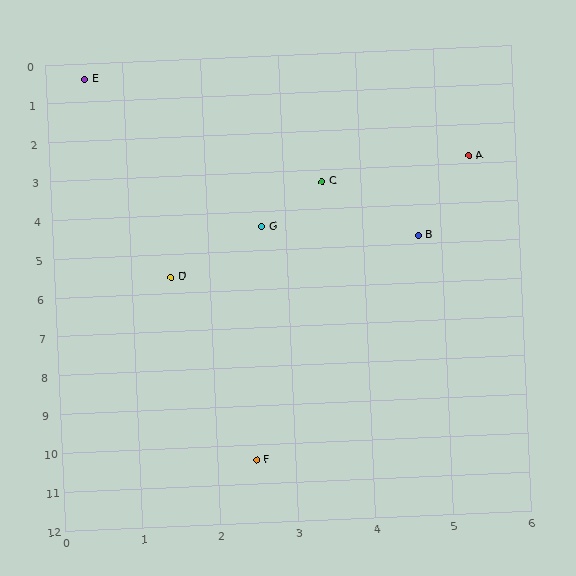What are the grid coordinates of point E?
Point E is at approximately (0.5, 0.4).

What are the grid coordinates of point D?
Point D is at approximately (1.5, 5.6).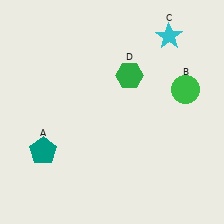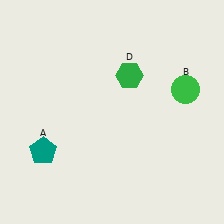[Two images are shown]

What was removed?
The cyan star (C) was removed in Image 2.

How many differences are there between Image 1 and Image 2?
There is 1 difference between the two images.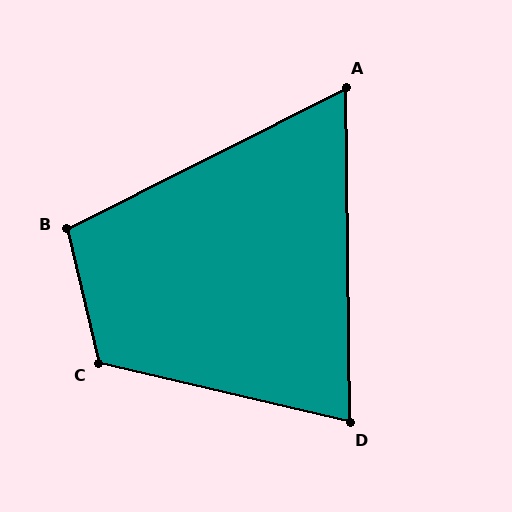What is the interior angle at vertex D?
Approximately 76 degrees (acute).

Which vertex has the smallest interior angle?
A, at approximately 64 degrees.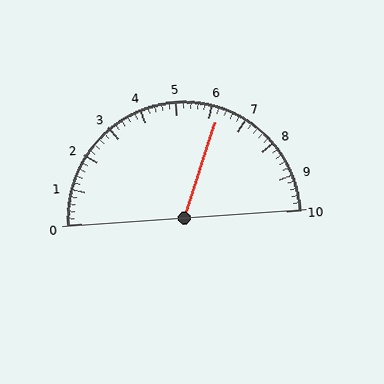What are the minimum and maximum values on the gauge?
The gauge ranges from 0 to 10.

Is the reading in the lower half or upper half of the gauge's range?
The reading is in the upper half of the range (0 to 10).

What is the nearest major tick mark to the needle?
The nearest major tick mark is 6.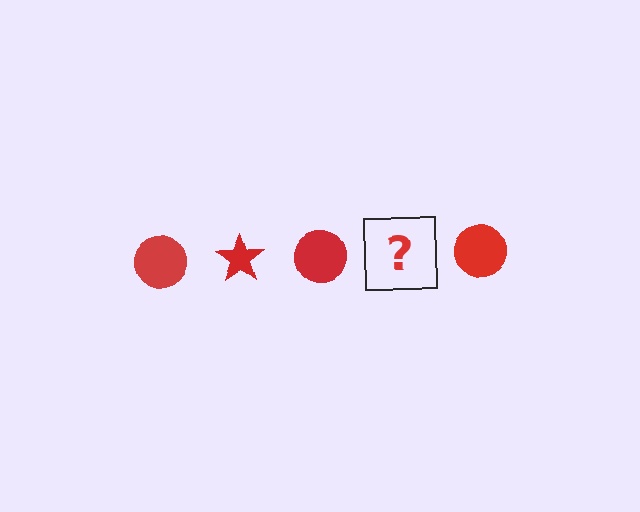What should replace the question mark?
The question mark should be replaced with a red star.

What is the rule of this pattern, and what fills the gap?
The rule is that the pattern cycles through circle, star shapes in red. The gap should be filled with a red star.